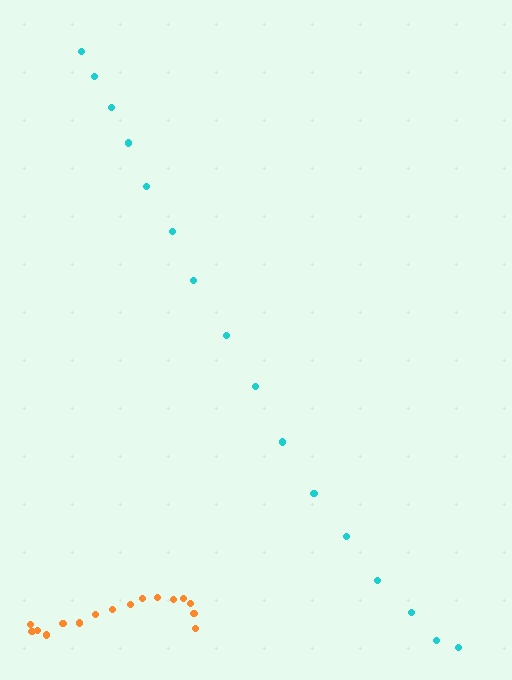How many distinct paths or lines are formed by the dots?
There are 2 distinct paths.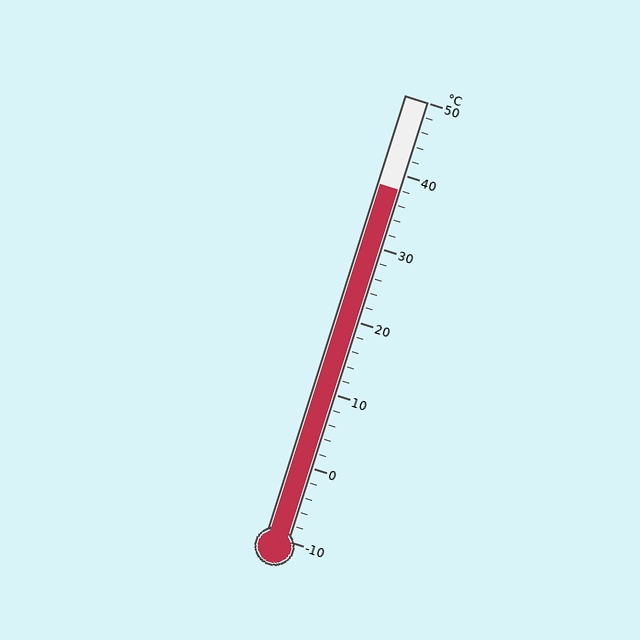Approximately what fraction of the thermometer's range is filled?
The thermometer is filled to approximately 80% of its range.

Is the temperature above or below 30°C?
The temperature is above 30°C.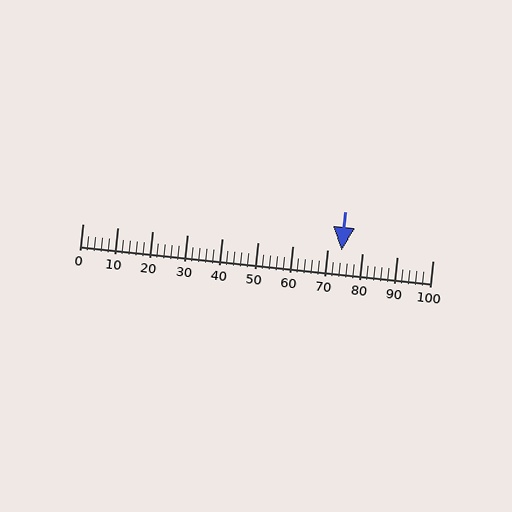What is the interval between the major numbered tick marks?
The major tick marks are spaced 10 units apart.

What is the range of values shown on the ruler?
The ruler shows values from 0 to 100.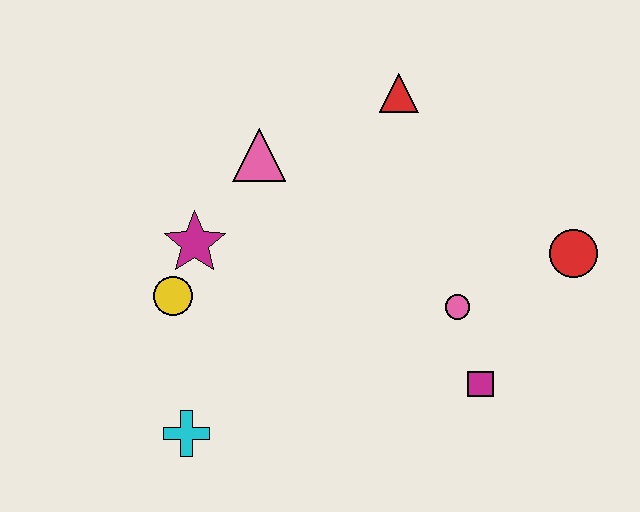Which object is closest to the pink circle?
The magenta square is closest to the pink circle.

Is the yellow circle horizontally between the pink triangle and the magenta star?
No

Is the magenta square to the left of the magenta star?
No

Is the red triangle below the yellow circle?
No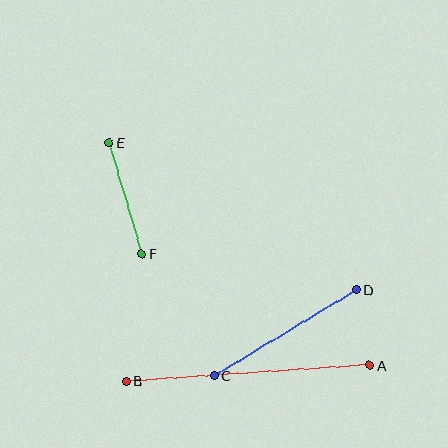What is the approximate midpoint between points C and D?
The midpoint is at approximately (286, 333) pixels.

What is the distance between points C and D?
The distance is approximately 166 pixels.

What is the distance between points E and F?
The distance is approximately 116 pixels.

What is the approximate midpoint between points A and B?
The midpoint is at approximately (248, 373) pixels.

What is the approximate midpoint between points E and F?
The midpoint is at approximately (125, 198) pixels.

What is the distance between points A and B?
The distance is approximately 244 pixels.